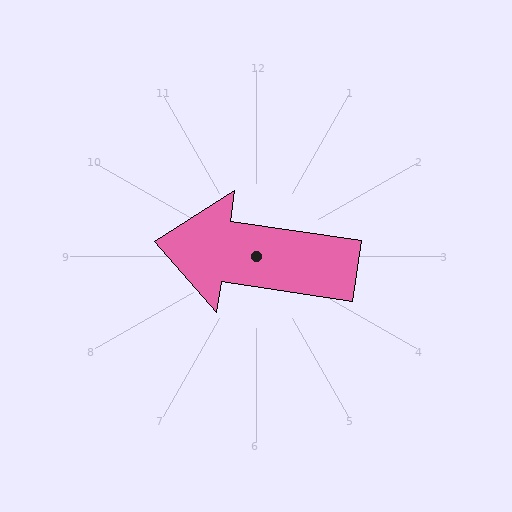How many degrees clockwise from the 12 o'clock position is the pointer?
Approximately 278 degrees.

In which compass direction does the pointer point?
West.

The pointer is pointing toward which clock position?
Roughly 9 o'clock.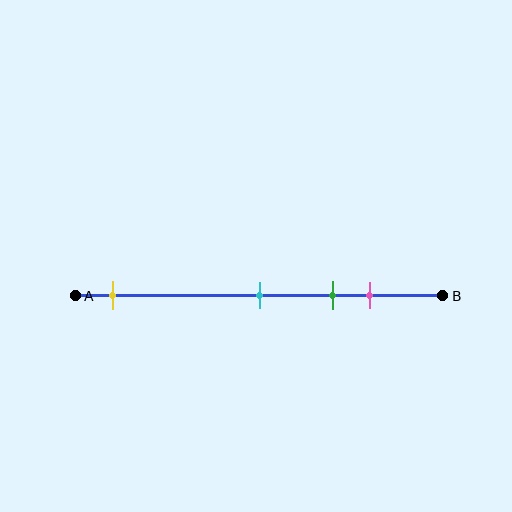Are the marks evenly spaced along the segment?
No, the marks are not evenly spaced.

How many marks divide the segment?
There are 4 marks dividing the segment.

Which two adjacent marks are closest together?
The green and pink marks are the closest adjacent pair.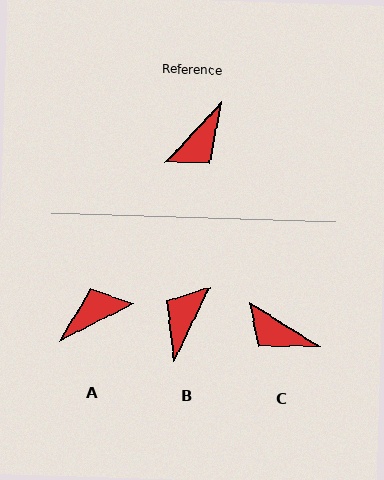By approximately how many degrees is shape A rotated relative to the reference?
Approximately 160 degrees counter-clockwise.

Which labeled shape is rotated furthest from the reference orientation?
B, about 163 degrees away.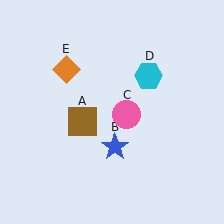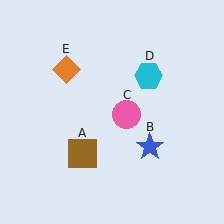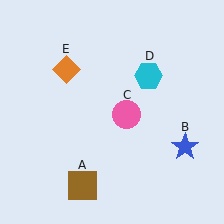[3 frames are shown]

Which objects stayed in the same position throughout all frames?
Pink circle (object C) and cyan hexagon (object D) and orange diamond (object E) remained stationary.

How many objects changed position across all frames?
2 objects changed position: brown square (object A), blue star (object B).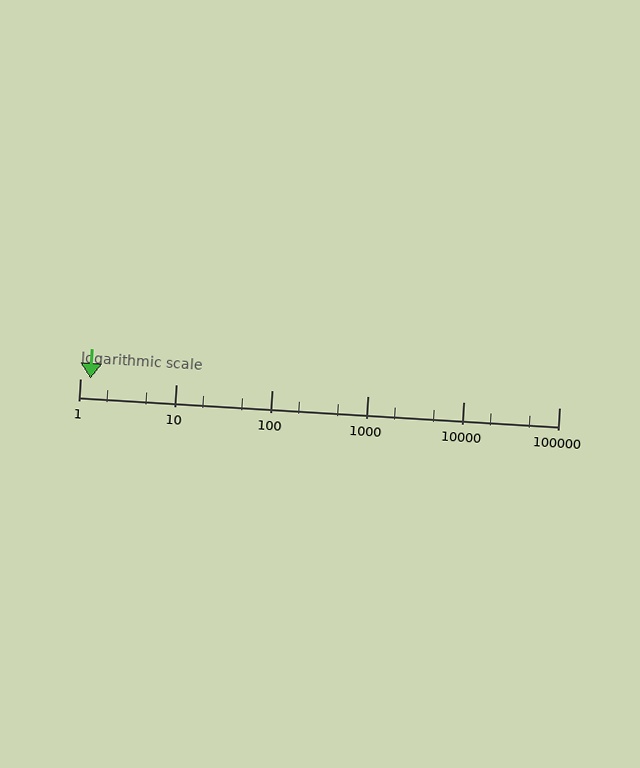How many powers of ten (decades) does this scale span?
The scale spans 5 decades, from 1 to 100000.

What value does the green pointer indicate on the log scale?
The pointer indicates approximately 1.3.